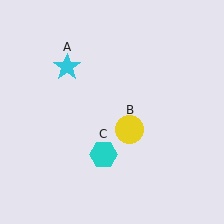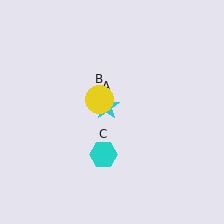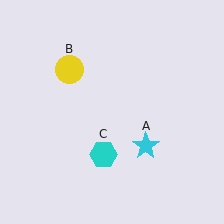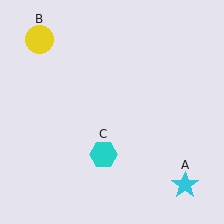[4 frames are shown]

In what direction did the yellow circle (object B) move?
The yellow circle (object B) moved up and to the left.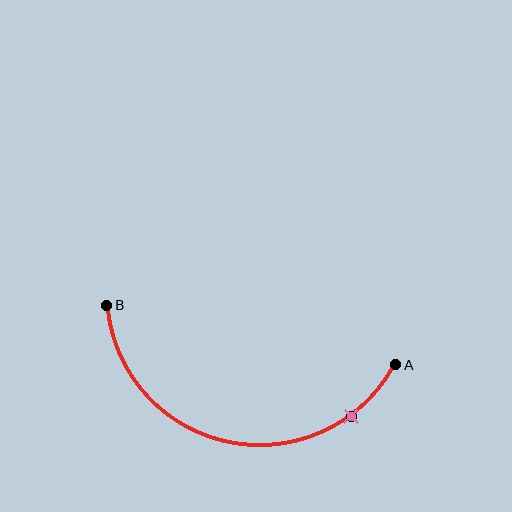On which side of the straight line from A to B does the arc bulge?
The arc bulges below the straight line connecting A and B.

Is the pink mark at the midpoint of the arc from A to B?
No. The pink mark lies on the arc but is closer to endpoint A. The arc midpoint would be at the point on the curve equidistant along the arc from both A and B.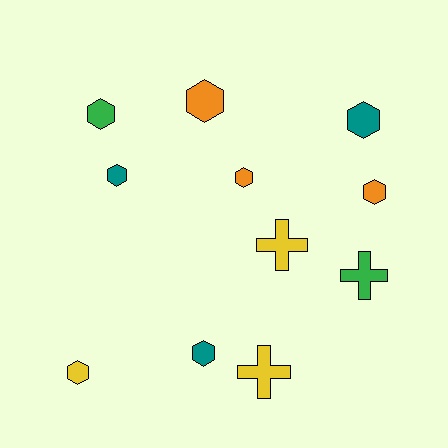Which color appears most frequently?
Orange, with 3 objects.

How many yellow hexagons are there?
There is 1 yellow hexagon.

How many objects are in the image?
There are 11 objects.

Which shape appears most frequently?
Hexagon, with 8 objects.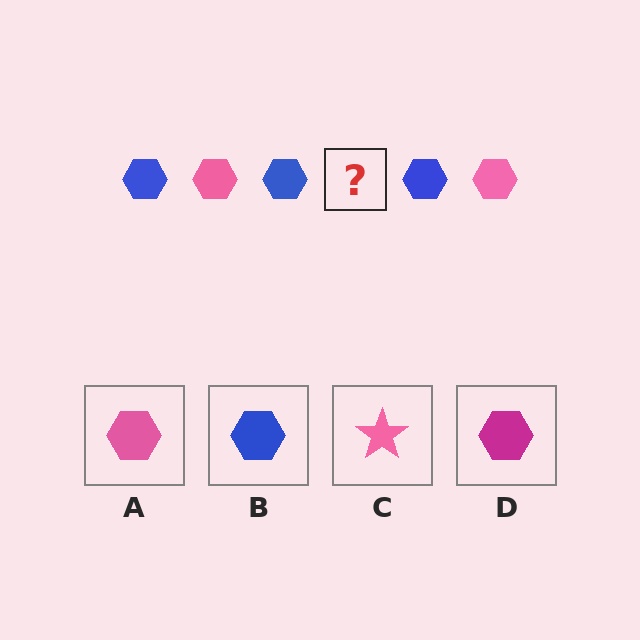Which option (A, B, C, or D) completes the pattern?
A.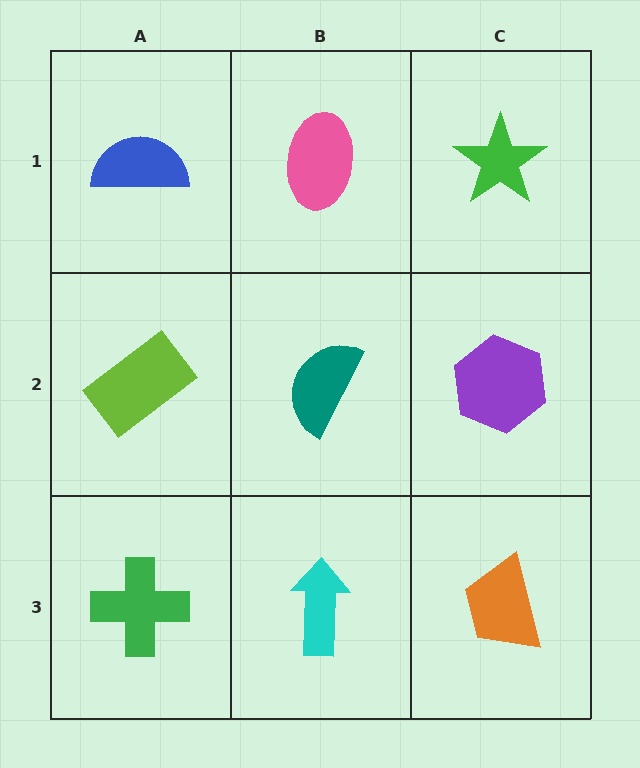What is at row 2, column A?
A lime rectangle.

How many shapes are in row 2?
3 shapes.